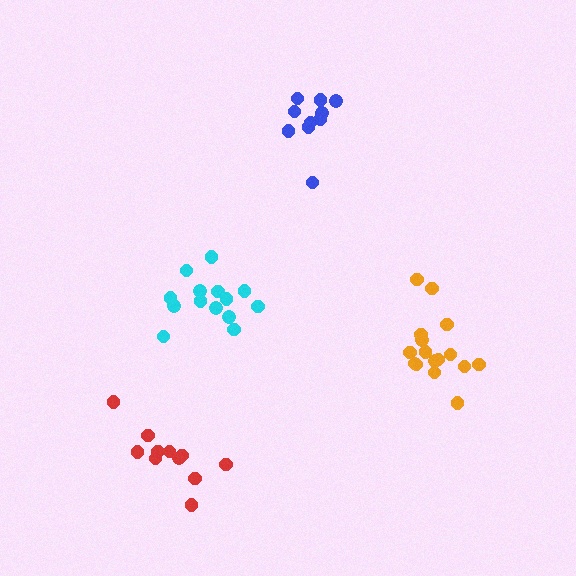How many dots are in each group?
Group 1: 11 dots, Group 2: 16 dots, Group 3: 14 dots, Group 4: 10 dots (51 total).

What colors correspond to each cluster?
The clusters are colored: red, orange, cyan, blue.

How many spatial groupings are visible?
There are 4 spatial groupings.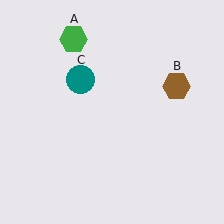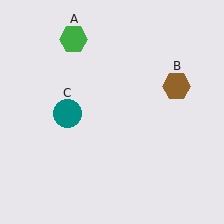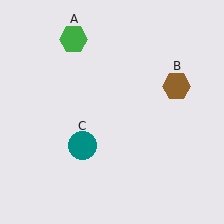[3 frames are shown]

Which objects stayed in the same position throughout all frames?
Green hexagon (object A) and brown hexagon (object B) remained stationary.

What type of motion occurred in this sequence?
The teal circle (object C) rotated counterclockwise around the center of the scene.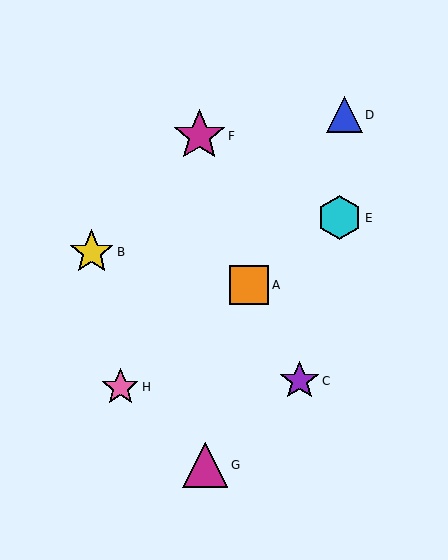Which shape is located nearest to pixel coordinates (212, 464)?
The magenta triangle (labeled G) at (205, 465) is nearest to that location.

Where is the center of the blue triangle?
The center of the blue triangle is at (344, 115).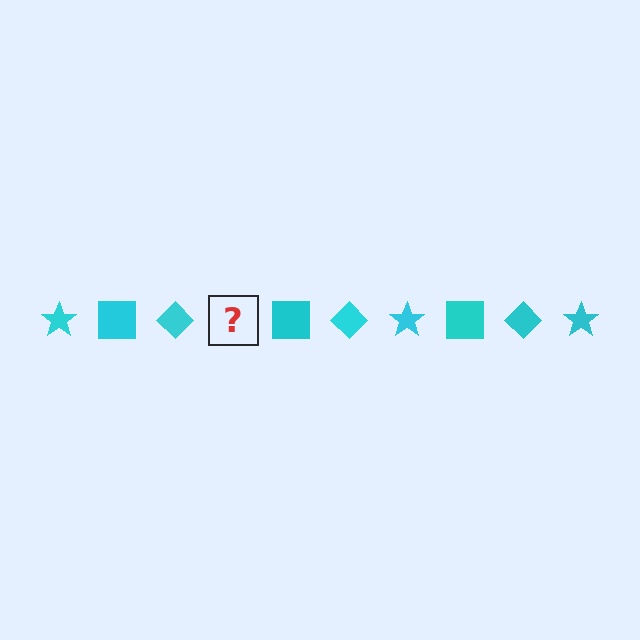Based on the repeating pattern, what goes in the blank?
The blank should be a cyan star.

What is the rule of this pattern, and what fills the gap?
The rule is that the pattern cycles through star, square, diamond shapes in cyan. The gap should be filled with a cyan star.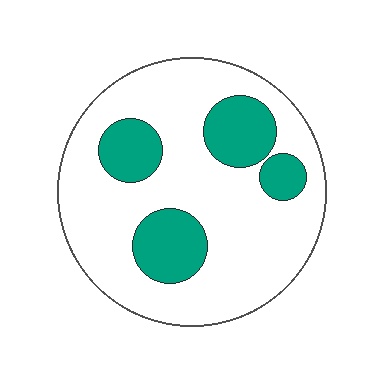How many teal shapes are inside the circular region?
4.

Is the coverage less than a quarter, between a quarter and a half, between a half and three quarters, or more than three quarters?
Less than a quarter.